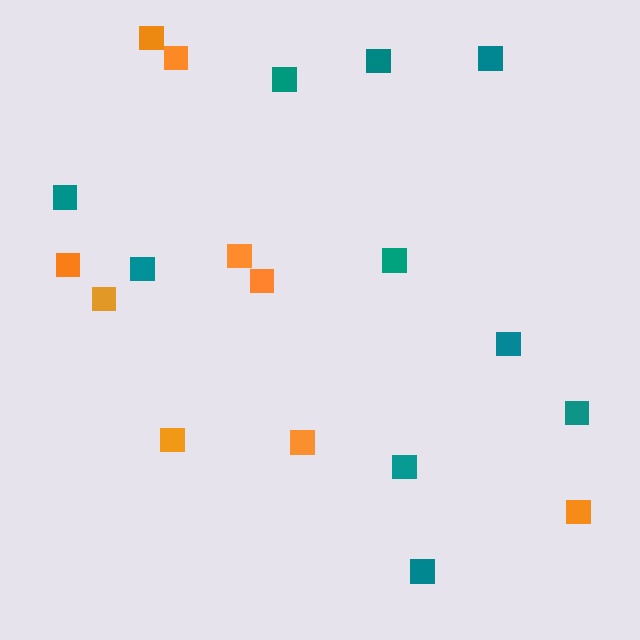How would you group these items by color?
There are 2 groups: one group of teal squares (10) and one group of orange squares (9).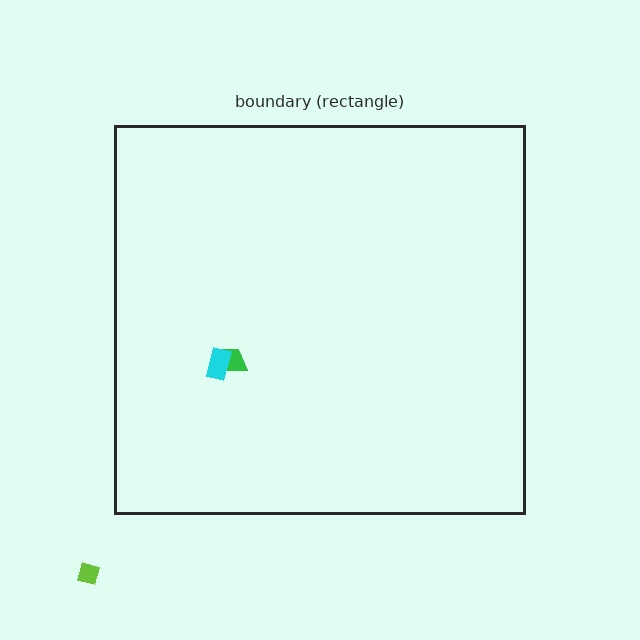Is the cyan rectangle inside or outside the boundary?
Inside.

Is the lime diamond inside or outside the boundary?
Outside.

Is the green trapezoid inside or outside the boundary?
Inside.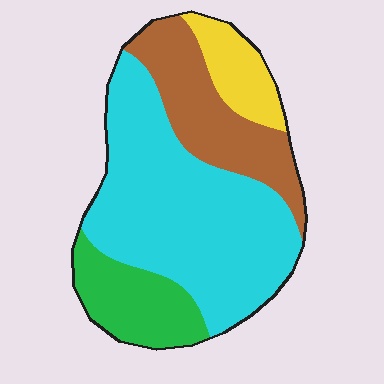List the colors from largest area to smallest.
From largest to smallest: cyan, brown, green, yellow.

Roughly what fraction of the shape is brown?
Brown covers around 20% of the shape.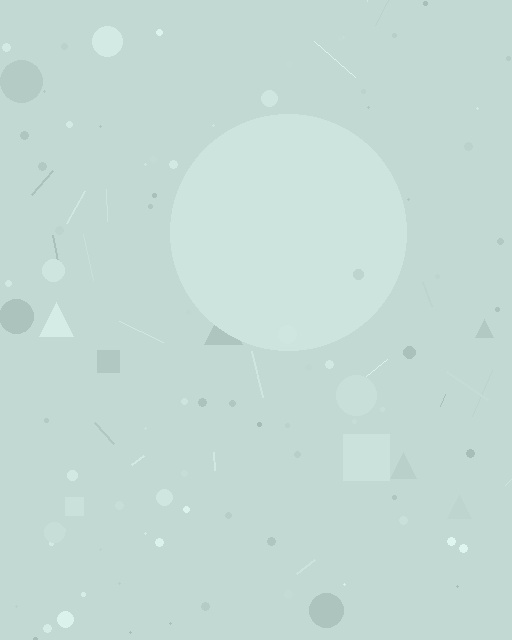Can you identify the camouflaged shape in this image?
The camouflaged shape is a circle.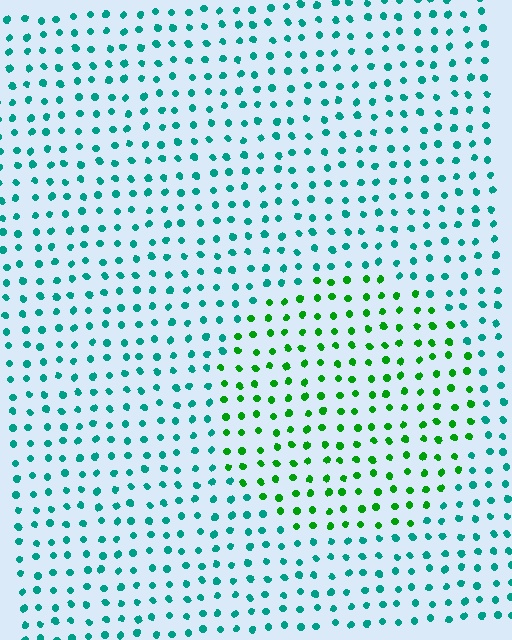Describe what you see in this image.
The image is filled with small teal elements in a uniform arrangement. A circle-shaped region is visible where the elements are tinted to a slightly different hue, forming a subtle color boundary.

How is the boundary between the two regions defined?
The boundary is defined purely by a slight shift in hue (about 47 degrees). Spacing, size, and orientation are identical on both sides.